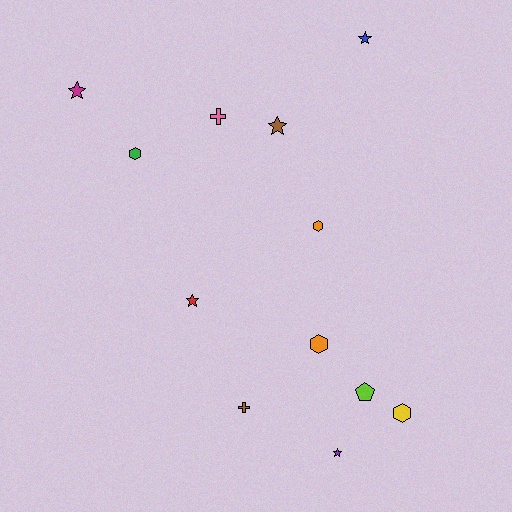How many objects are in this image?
There are 12 objects.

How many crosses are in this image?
There are 2 crosses.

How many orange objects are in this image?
There are 2 orange objects.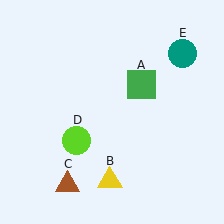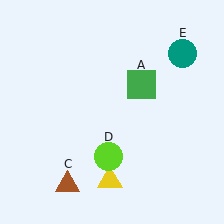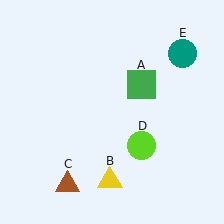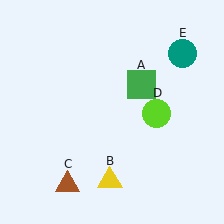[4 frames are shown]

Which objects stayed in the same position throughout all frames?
Green square (object A) and yellow triangle (object B) and brown triangle (object C) and teal circle (object E) remained stationary.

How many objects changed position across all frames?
1 object changed position: lime circle (object D).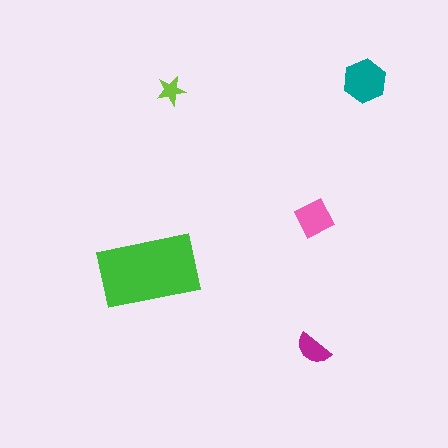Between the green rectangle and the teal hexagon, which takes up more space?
The green rectangle.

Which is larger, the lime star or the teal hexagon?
The teal hexagon.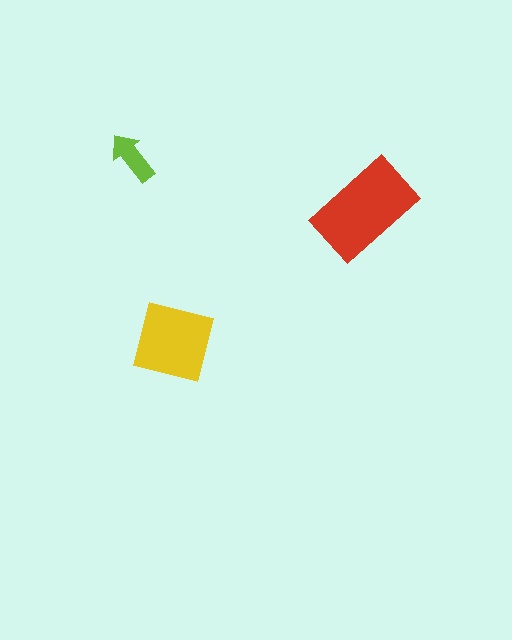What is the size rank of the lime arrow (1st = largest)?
3rd.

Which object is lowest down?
The yellow square is bottommost.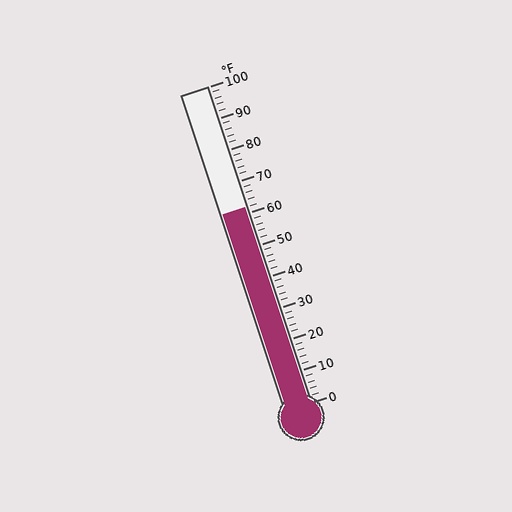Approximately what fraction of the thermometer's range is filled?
The thermometer is filled to approximately 60% of its range.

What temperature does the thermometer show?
The thermometer shows approximately 62°F.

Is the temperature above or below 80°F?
The temperature is below 80°F.